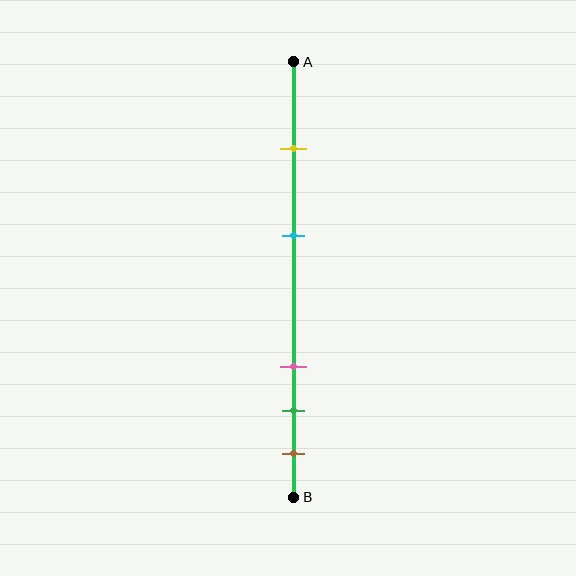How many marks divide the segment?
There are 5 marks dividing the segment.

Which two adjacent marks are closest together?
The green and brown marks are the closest adjacent pair.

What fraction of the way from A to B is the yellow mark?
The yellow mark is approximately 20% (0.2) of the way from A to B.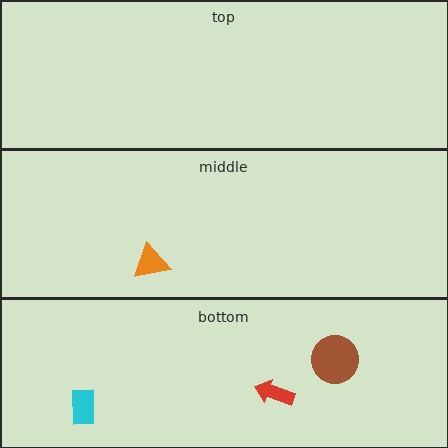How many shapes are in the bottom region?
3.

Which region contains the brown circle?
The bottom region.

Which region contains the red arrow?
The bottom region.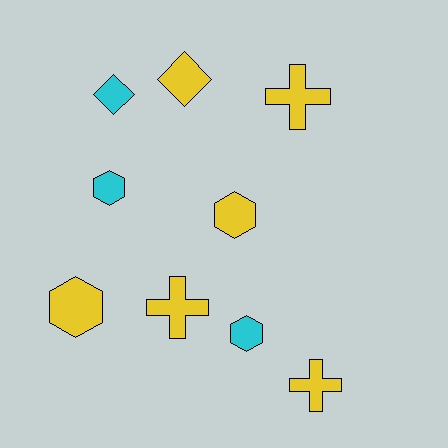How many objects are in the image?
There are 9 objects.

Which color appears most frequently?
Yellow, with 6 objects.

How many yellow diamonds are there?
There is 1 yellow diamond.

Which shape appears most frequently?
Hexagon, with 4 objects.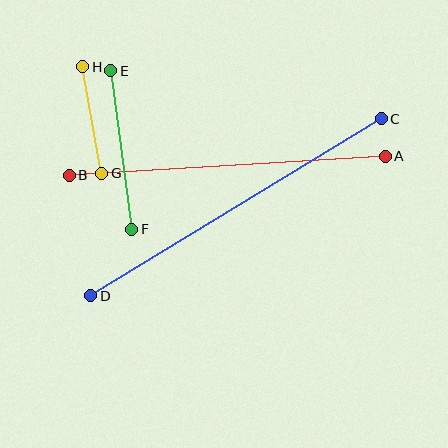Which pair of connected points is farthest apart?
Points C and D are farthest apart.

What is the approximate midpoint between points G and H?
The midpoint is at approximately (92, 120) pixels.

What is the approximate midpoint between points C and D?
The midpoint is at approximately (236, 207) pixels.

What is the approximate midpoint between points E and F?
The midpoint is at approximately (121, 150) pixels.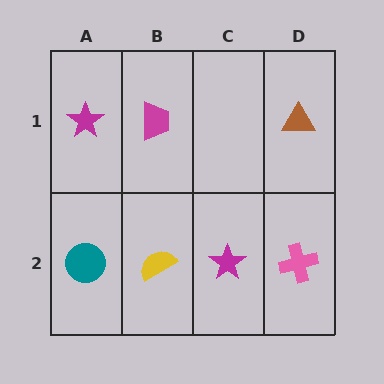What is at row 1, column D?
A brown triangle.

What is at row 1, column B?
A magenta trapezoid.